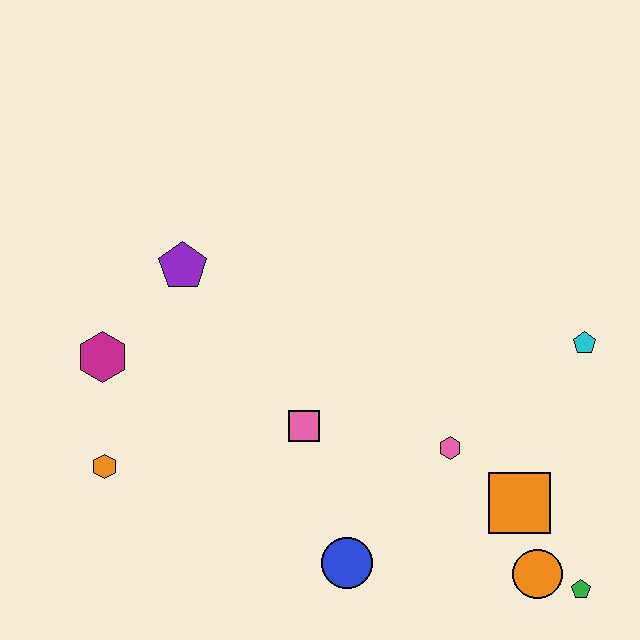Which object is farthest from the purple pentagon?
The green pentagon is farthest from the purple pentagon.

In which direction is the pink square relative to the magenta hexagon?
The pink square is to the right of the magenta hexagon.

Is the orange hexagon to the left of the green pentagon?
Yes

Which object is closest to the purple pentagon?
The magenta hexagon is closest to the purple pentagon.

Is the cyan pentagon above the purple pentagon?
No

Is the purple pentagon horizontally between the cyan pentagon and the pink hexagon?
No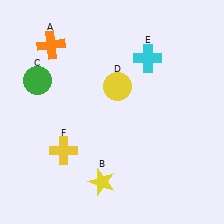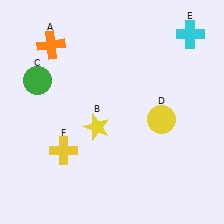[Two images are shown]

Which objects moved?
The objects that moved are: the yellow star (B), the yellow circle (D), the cyan cross (E).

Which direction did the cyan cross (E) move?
The cyan cross (E) moved right.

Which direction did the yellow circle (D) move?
The yellow circle (D) moved right.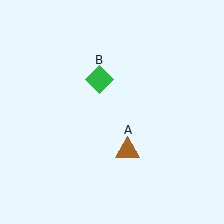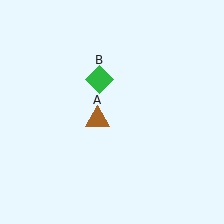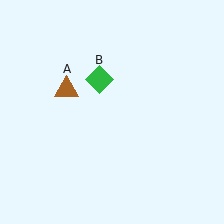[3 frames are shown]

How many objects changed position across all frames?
1 object changed position: brown triangle (object A).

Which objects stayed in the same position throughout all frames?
Green diamond (object B) remained stationary.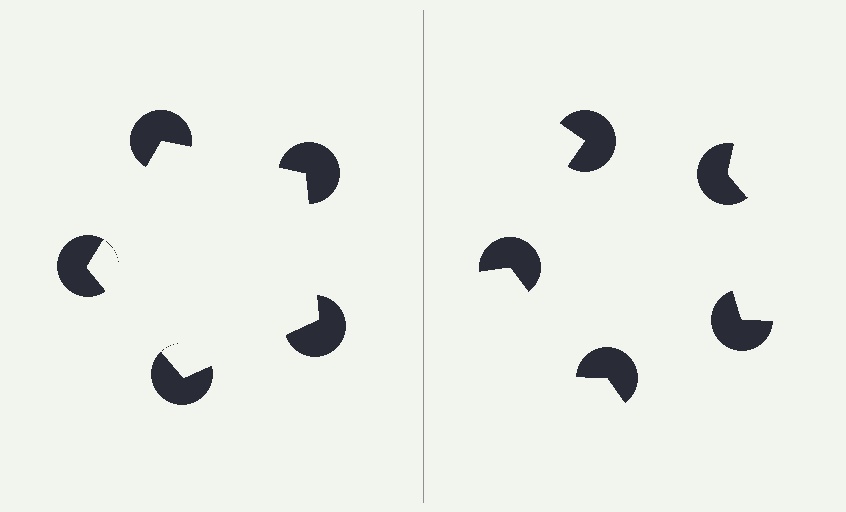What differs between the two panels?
The pac-man discs are positioned identically on both sides; only the wedge orientations differ. On the left they align to a pentagon; on the right they are misaligned.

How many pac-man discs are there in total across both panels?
10 — 5 on each side.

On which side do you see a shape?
An illusory pentagon appears on the left side. On the right side the wedge cuts are rotated, so no coherent shape forms.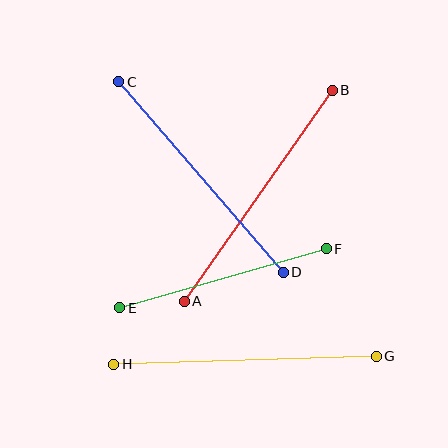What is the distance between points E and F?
The distance is approximately 215 pixels.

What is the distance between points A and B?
The distance is approximately 258 pixels.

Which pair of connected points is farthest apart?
Points G and H are farthest apart.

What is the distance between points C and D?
The distance is approximately 252 pixels.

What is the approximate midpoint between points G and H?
The midpoint is at approximately (245, 360) pixels.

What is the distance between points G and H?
The distance is approximately 262 pixels.